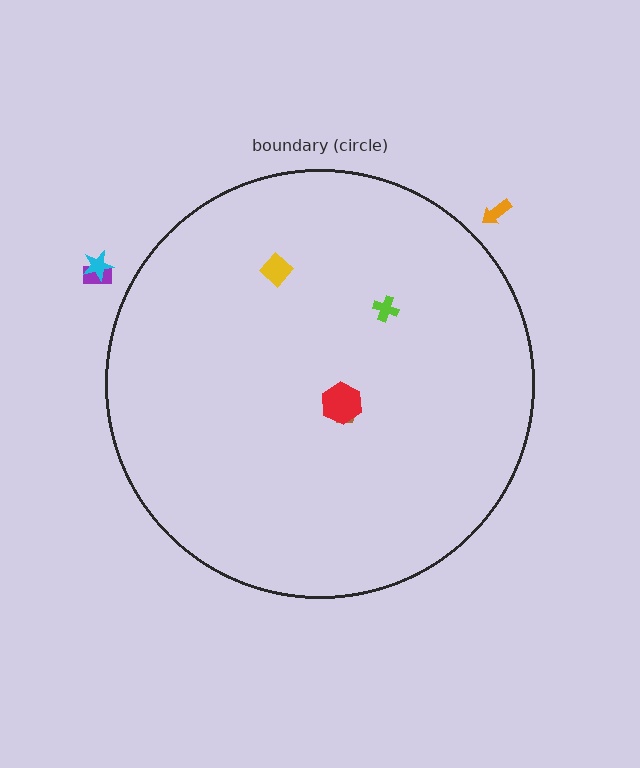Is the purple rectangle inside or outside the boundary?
Outside.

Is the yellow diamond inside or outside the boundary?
Inside.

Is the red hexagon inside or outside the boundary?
Inside.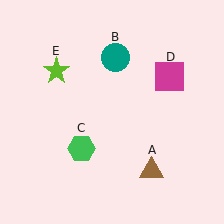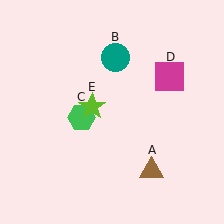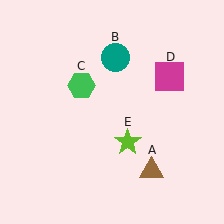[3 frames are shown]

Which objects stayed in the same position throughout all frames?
Brown triangle (object A) and teal circle (object B) and magenta square (object D) remained stationary.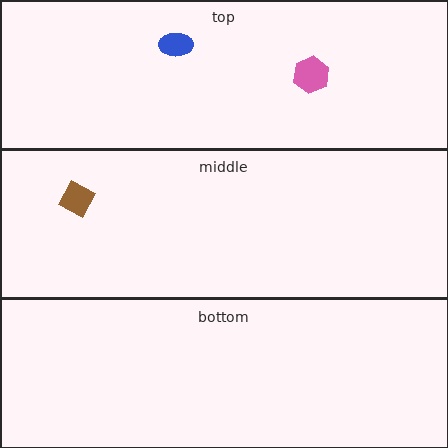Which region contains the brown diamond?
The middle region.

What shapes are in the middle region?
The brown diamond.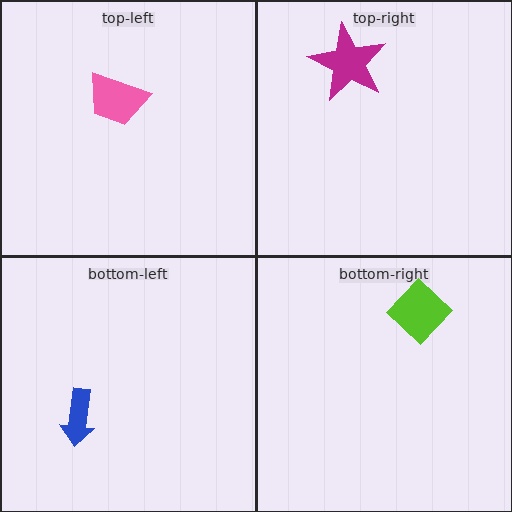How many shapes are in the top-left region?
1.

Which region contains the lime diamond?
The bottom-right region.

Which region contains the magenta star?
The top-right region.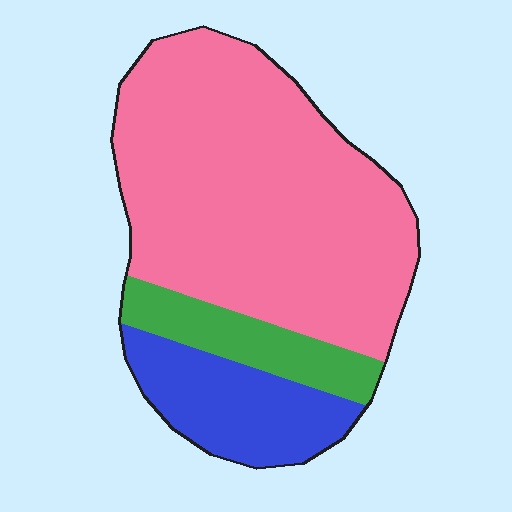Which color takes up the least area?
Green, at roughly 15%.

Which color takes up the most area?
Pink, at roughly 70%.